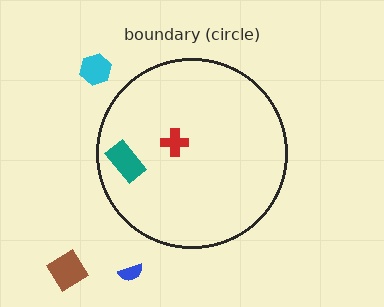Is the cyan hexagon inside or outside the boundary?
Outside.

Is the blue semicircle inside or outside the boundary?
Outside.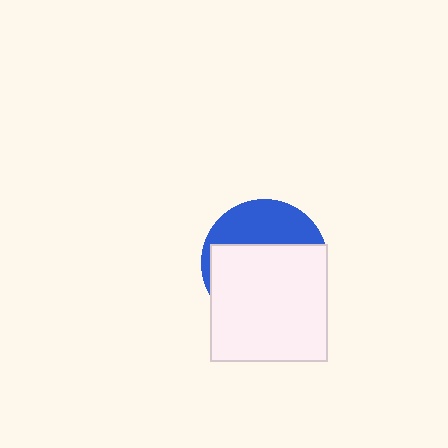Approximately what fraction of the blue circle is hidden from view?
Roughly 67% of the blue circle is hidden behind the white square.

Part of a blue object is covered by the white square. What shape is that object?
It is a circle.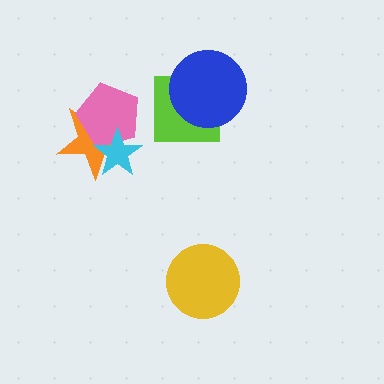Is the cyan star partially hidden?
No, no other shape covers it.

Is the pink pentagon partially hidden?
Yes, it is partially covered by another shape.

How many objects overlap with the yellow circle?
0 objects overlap with the yellow circle.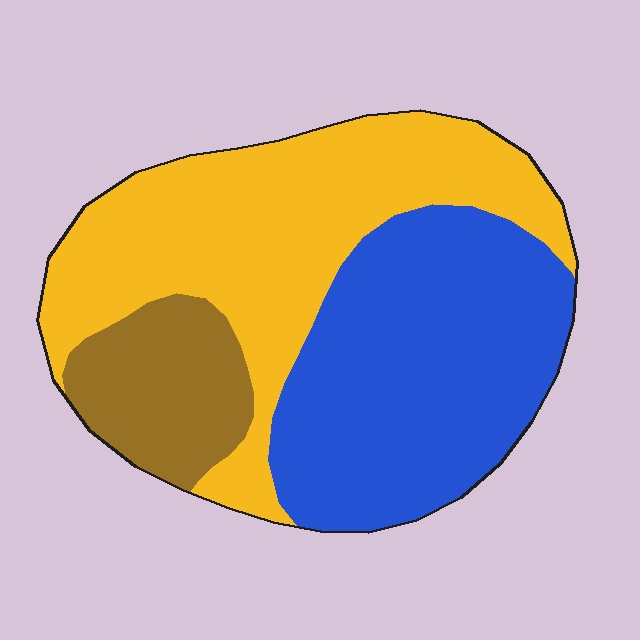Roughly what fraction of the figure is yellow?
Yellow covers around 45% of the figure.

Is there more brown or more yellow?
Yellow.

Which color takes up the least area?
Brown, at roughly 15%.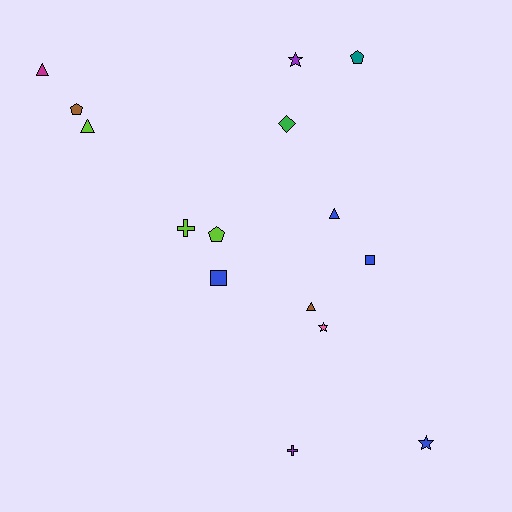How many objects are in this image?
There are 15 objects.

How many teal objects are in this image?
There is 1 teal object.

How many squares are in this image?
There are 2 squares.